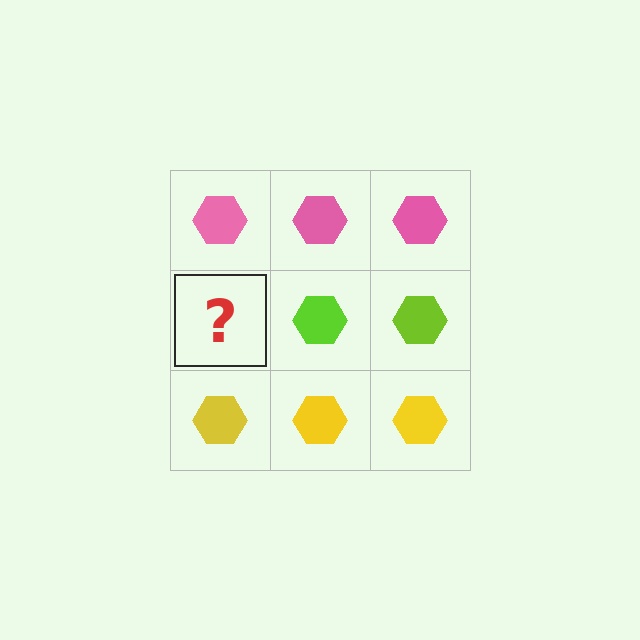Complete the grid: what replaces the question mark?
The question mark should be replaced with a lime hexagon.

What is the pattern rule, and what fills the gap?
The rule is that each row has a consistent color. The gap should be filled with a lime hexagon.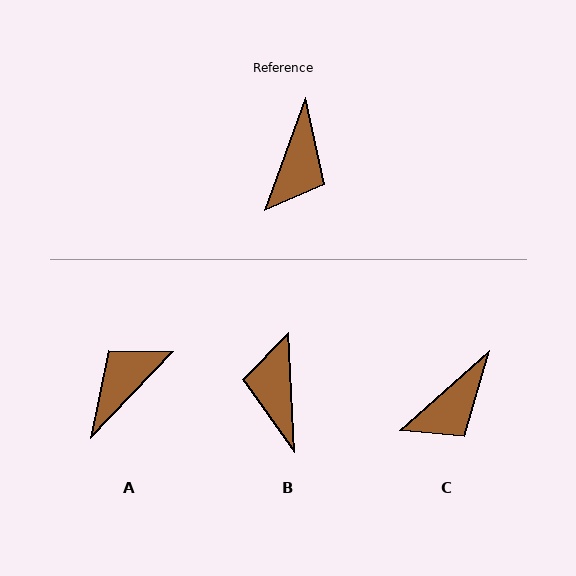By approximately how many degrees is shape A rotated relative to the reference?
Approximately 156 degrees counter-clockwise.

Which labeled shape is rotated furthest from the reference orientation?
B, about 157 degrees away.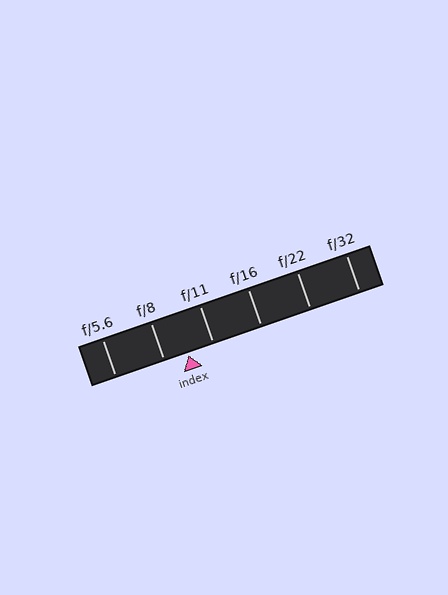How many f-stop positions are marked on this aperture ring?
There are 6 f-stop positions marked.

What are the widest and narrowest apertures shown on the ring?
The widest aperture shown is f/5.6 and the narrowest is f/32.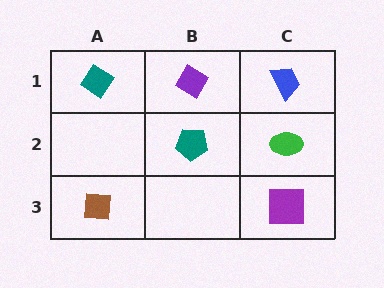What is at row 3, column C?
A purple square.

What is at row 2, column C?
A green ellipse.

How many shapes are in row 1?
3 shapes.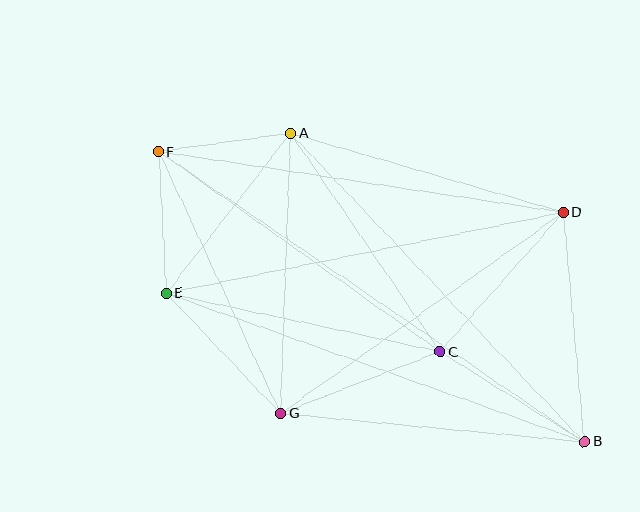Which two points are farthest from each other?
Points B and F are farthest from each other.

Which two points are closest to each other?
Points A and F are closest to each other.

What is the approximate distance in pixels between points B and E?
The distance between B and E is approximately 444 pixels.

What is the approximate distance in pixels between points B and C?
The distance between B and C is approximately 170 pixels.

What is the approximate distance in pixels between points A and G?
The distance between A and G is approximately 280 pixels.